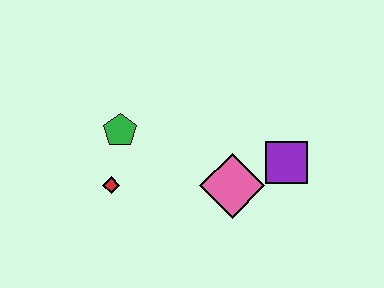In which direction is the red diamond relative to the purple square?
The red diamond is to the left of the purple square.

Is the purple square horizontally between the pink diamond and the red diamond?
No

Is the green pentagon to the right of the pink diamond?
No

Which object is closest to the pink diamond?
The purple square is closest to the pink diamond.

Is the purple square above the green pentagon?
No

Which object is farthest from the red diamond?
The purple square is farthest from the red diamond.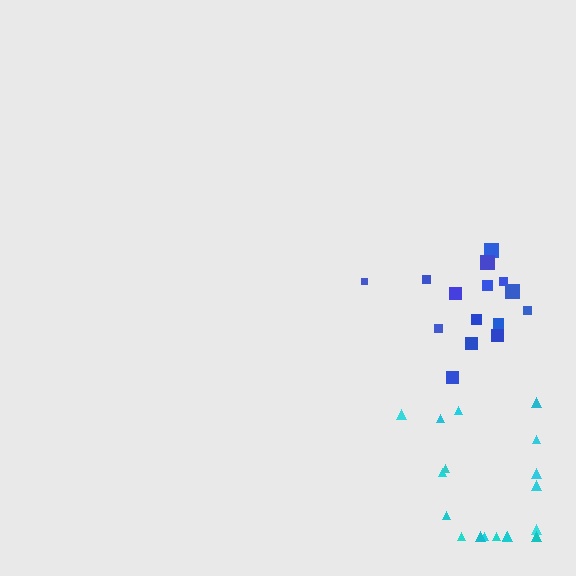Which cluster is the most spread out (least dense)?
Cyan.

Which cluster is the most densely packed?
Blue.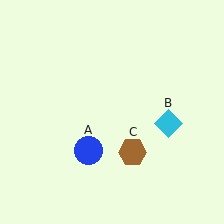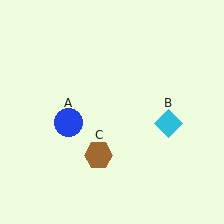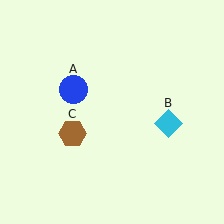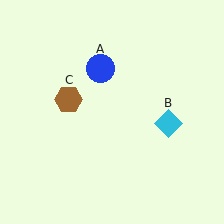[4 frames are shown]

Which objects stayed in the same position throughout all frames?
Cyan diamond (object B) remained stationary.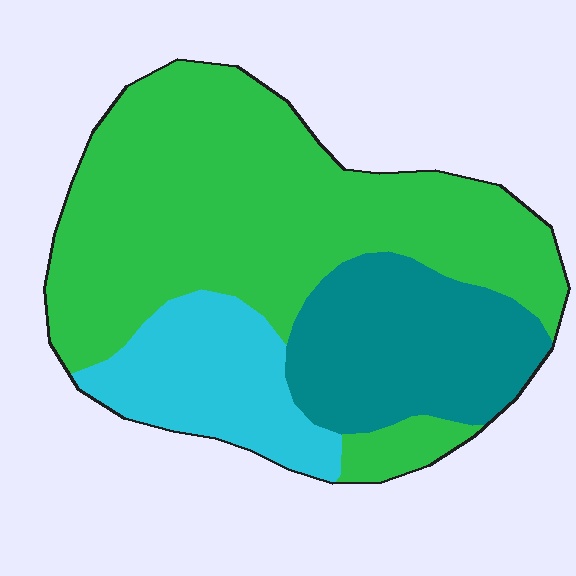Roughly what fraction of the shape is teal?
Teal covers roughly 25% of the shape.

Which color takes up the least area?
Cyan, at roughly 15%.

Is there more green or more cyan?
Green.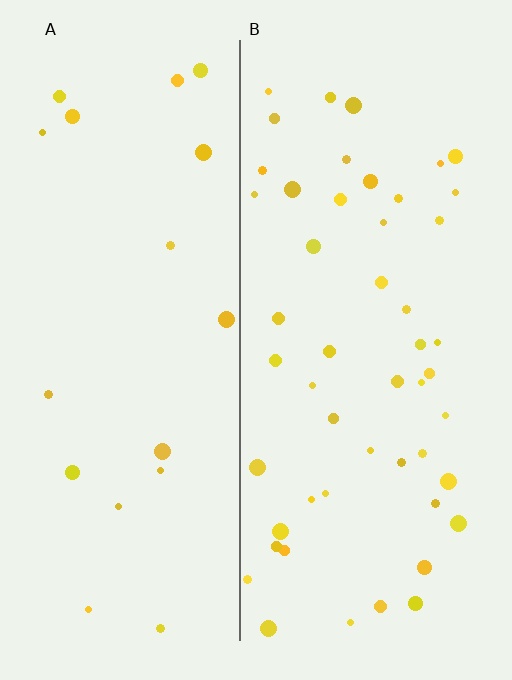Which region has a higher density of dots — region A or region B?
B (the right).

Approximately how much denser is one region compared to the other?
Approximately 2.7× — region B over region A.